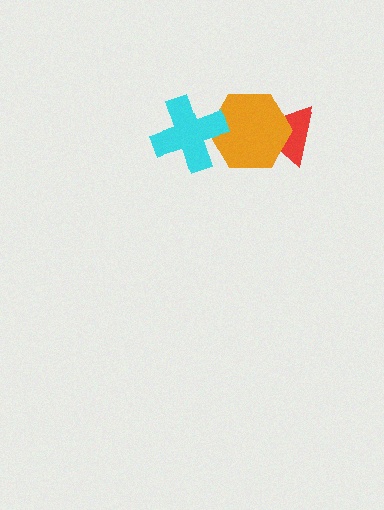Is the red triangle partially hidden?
Yes, it is partially covered by another shape.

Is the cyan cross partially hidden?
No, no other shape covers it.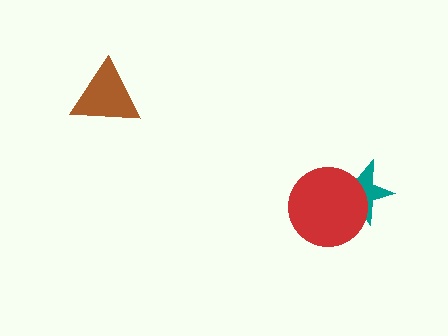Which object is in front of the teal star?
The red circle is in front of the teal star.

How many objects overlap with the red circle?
1 object overlaps with the red circle.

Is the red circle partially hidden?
No, no other shape covers it.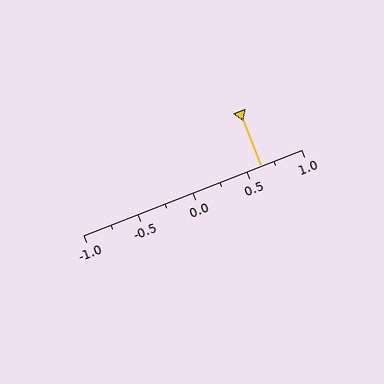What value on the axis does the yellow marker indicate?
The marker indicates approximately 0.62.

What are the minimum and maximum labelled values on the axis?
The axis runs from -1.0 to 1.0.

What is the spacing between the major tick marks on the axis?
The major ticks are spaced 0.5 apart.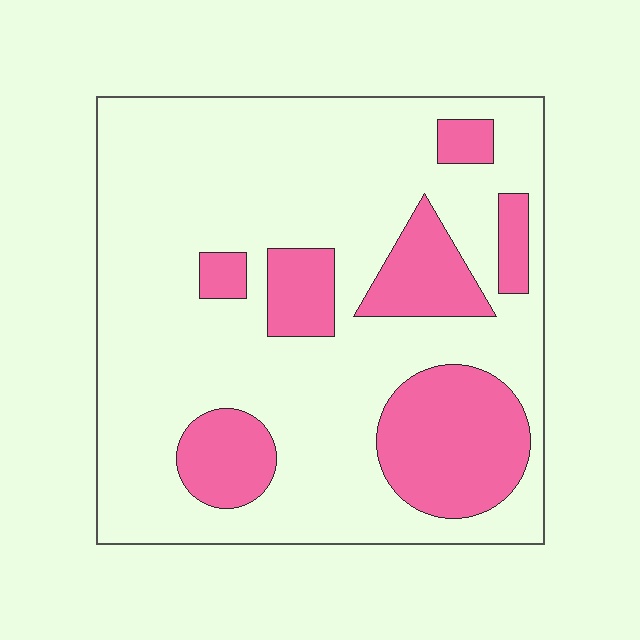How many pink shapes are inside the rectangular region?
7.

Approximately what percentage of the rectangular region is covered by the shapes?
Approximately 25%.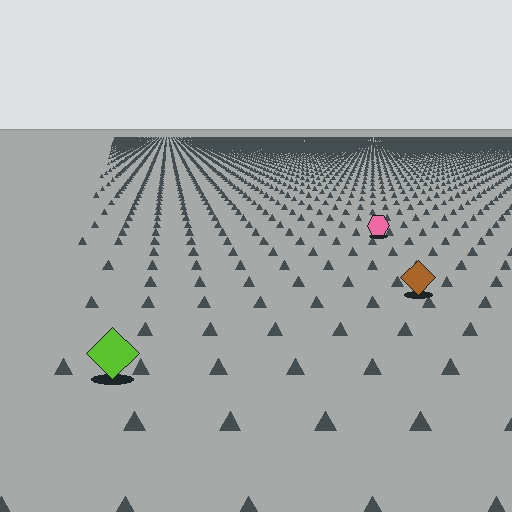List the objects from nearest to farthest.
From nearest to farthest: the lime diamond, the brown diamond, the pink hexagon.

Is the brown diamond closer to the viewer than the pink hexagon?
Yes. The brown diamond is closer — you can tell from the texture gradient: the ground texture is coarser near it.